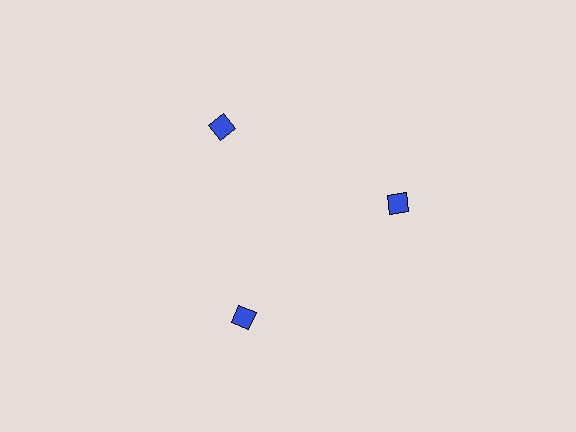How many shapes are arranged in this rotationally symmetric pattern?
There are 3 shapes, arranged in 3 groups of 1.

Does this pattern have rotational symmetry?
Yes, this pattern has 3-fold rotational symmetry. It looks the same after rotating 120 degrees around the center.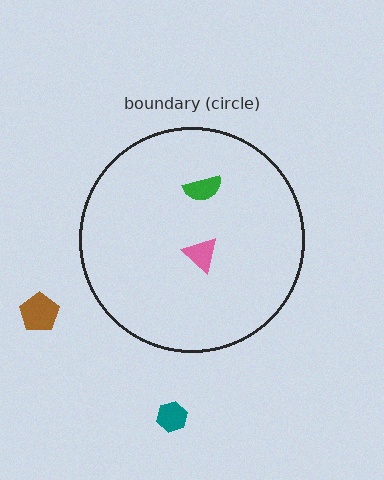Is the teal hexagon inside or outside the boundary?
Outside.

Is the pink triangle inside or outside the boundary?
Inside.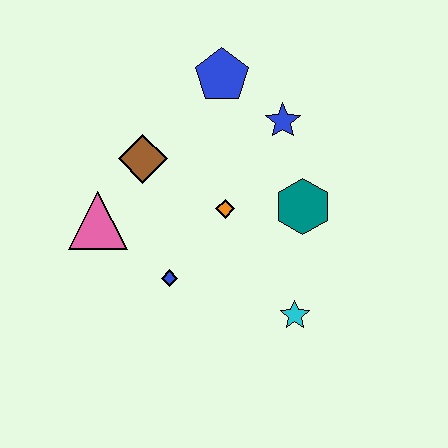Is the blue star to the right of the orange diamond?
Yes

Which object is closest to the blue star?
The blue pentagon is closest to the blue star.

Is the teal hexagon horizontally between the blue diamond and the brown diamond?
No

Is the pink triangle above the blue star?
No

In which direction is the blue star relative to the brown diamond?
The blue star is to the right of the brown diamond.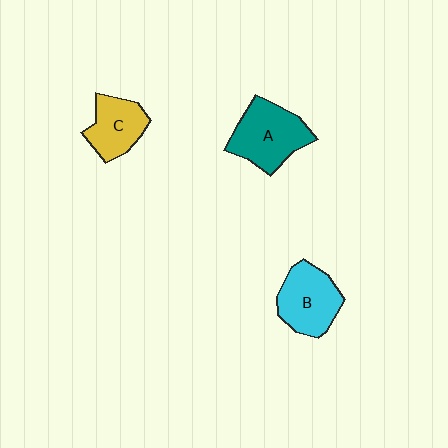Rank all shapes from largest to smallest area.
From largest to smallest: A (teal), B (cyan), C (yellow).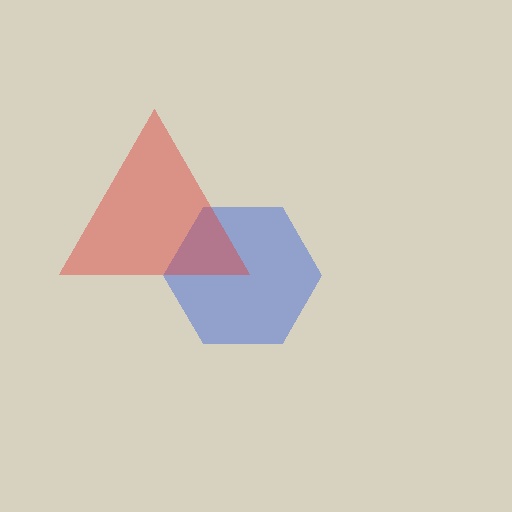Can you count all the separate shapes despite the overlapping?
Yes, there are 2 separate shapes.